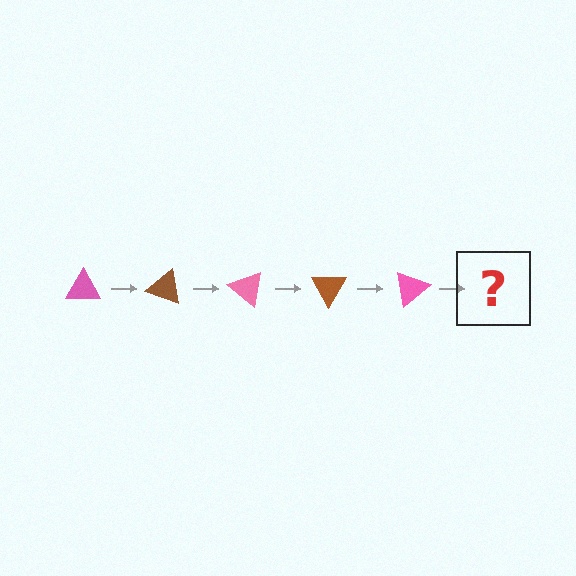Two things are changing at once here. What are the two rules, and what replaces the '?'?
The two rules are that it rotates 20 degrees each step and the color cycles through pink and brown. The '?' should be a brown triangle, rotated 100 degrees from the start.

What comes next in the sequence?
The next element should be a brown triangle, rotated 100 degrees from the start.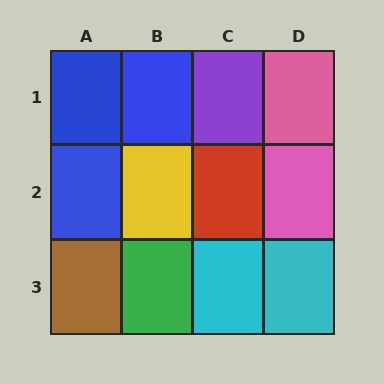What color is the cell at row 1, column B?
Blue.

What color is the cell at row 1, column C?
Purple.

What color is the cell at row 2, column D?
Pink.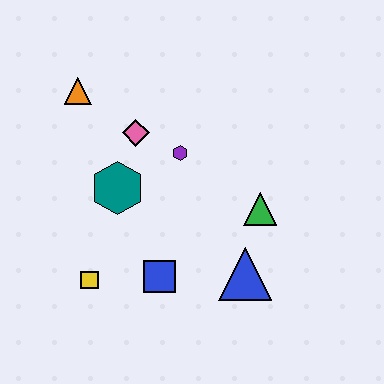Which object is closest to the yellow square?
The blue square is closest to the yellow square.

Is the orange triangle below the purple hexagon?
No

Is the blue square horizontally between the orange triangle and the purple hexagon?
Yes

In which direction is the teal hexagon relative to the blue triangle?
The teal hexagon is to the left of the blue triangle.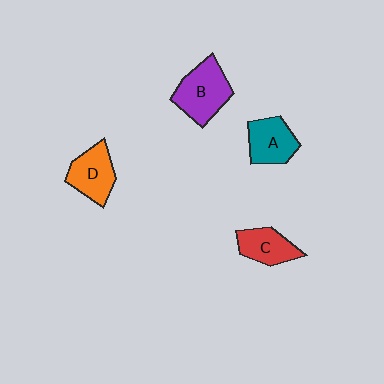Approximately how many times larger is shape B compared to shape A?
Approximately 1.3 times.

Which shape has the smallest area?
Shape C (red).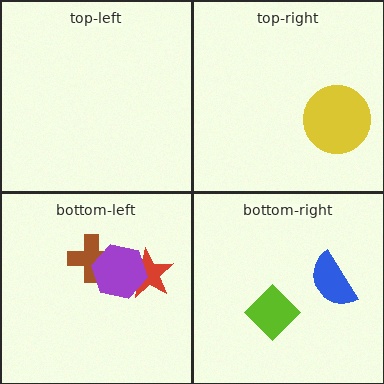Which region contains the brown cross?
The bottom-left region.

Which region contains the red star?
The bottom-left region.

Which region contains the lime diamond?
The bottom-right region.